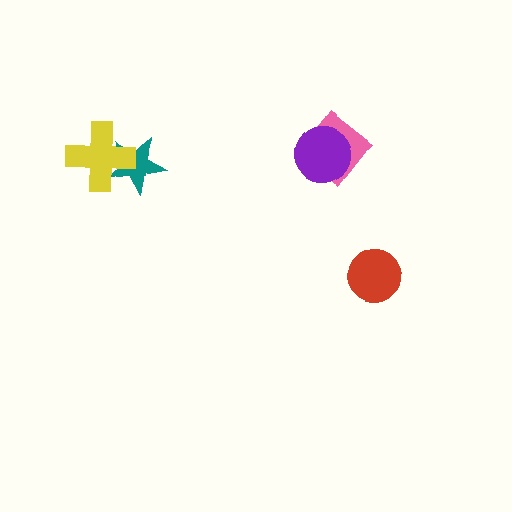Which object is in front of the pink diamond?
The purple circle is in front of the pink diamond.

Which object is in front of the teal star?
The yellow cross is in front of the teal star.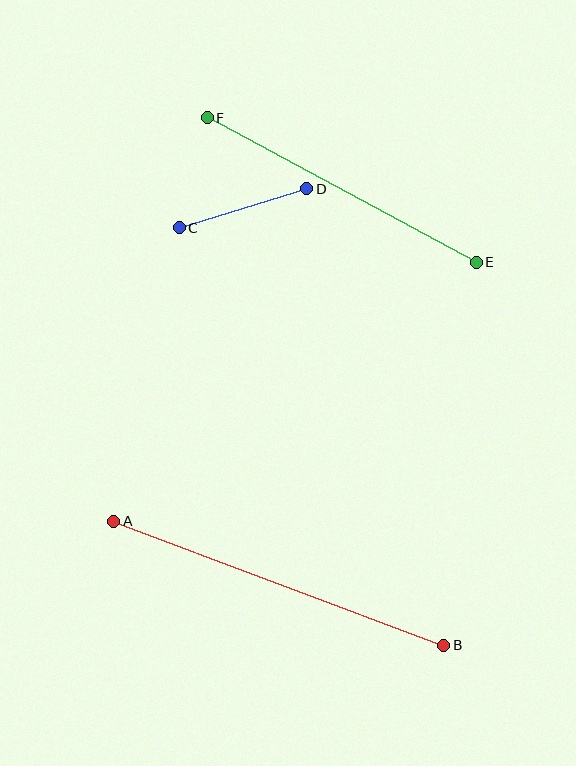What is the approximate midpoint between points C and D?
The midpoint is at approximately (243, 208) pixels.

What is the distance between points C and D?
The distance is approximately 133 pixels.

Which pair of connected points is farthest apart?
Points A and B are farthest apart.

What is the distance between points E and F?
The distance is approximately 305 pixels.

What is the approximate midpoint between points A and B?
The midpoint is at approximately (279, 583) pixels.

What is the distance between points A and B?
The distance is approximately 352 pixels.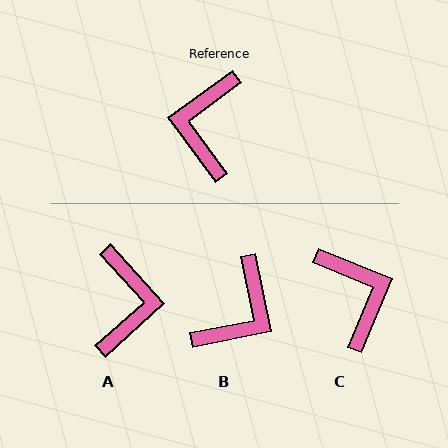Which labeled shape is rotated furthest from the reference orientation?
A, about 174 degrees away.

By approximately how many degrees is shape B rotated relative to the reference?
Approximately 155 degrees counter-clockwise.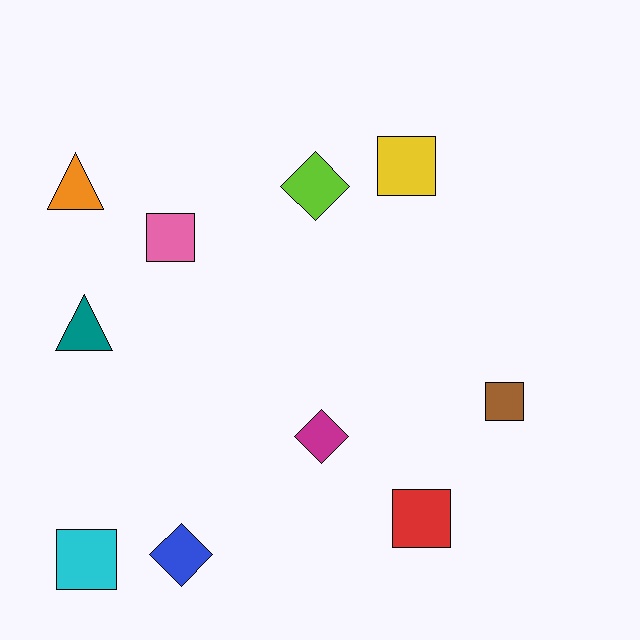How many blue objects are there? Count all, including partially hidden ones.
There is 1 blue object.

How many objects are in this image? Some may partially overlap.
There are 10 objects.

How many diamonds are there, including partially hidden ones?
There are 3 diamonds.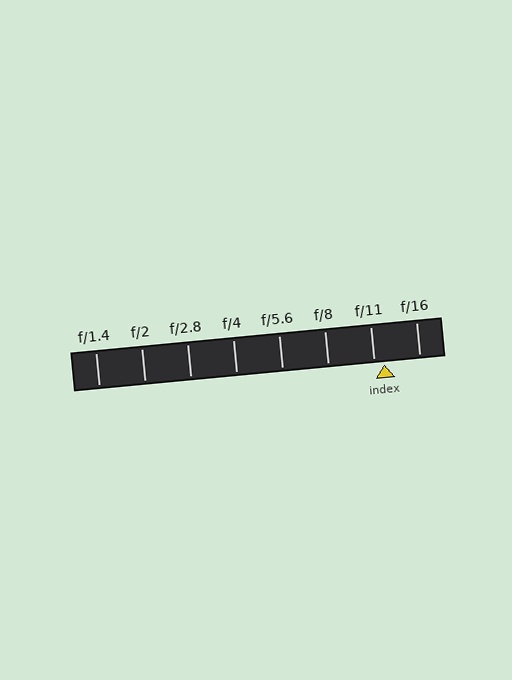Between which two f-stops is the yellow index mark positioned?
The index mark is between f/11 and f/16.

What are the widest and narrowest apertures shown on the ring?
The widest aperture shown is f/1.4 and the narrowest is f/16.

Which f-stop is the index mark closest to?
The index mark is closest to f/11.